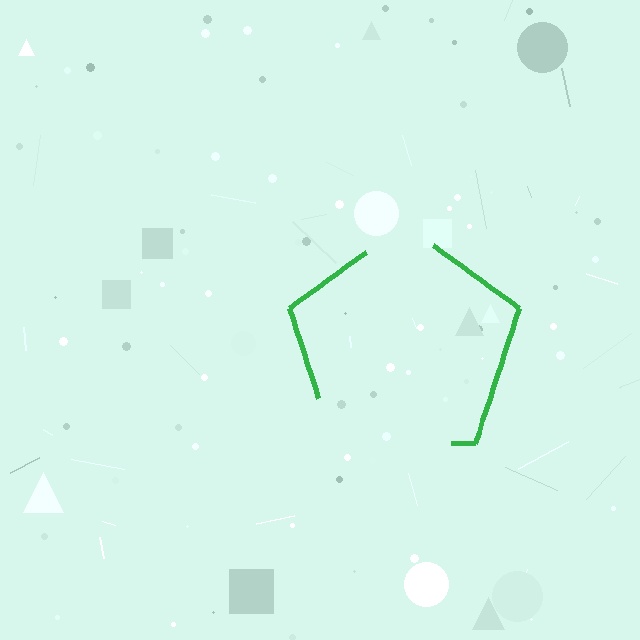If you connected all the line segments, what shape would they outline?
They would outline a pentagon.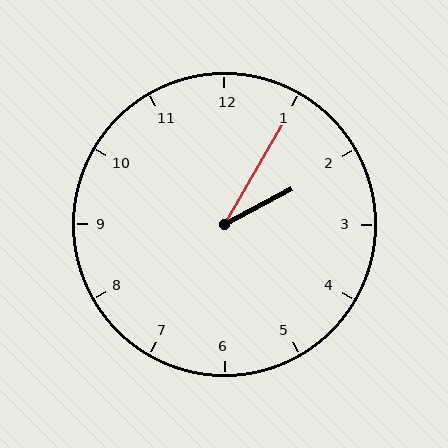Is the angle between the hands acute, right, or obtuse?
It is acute.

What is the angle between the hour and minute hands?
Approximately 32 degrees.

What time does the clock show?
2:05.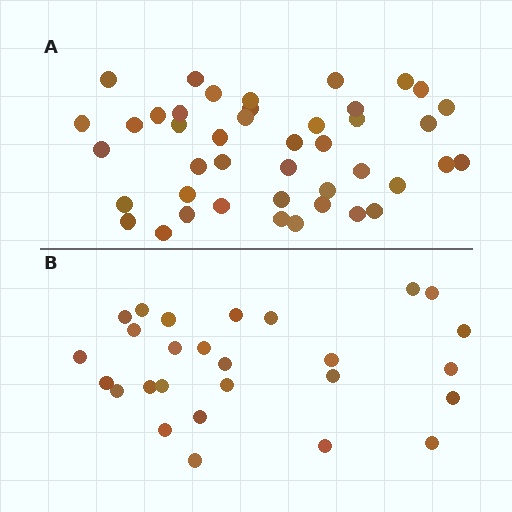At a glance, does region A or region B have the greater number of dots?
Region A (the top region) has more dots.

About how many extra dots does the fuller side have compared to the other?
Region A has approximately 15 more dots than region B.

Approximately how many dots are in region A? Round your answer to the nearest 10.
About 40 dots. (The exact count is 43, which rounds to 40.)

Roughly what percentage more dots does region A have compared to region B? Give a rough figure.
About 60% more.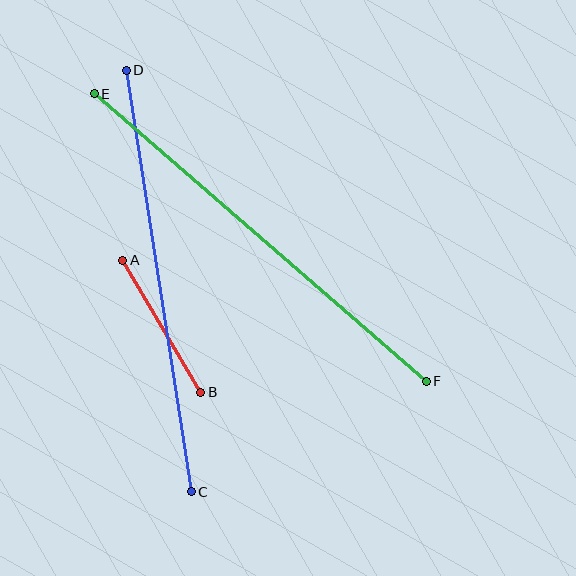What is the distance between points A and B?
The distance is approximately 154 pixels.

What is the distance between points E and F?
The distance is approximately 439 pixels.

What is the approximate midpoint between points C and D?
The midpoint is at approximately (159, 281) pixels.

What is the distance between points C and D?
The distance is approximately 426 pixels.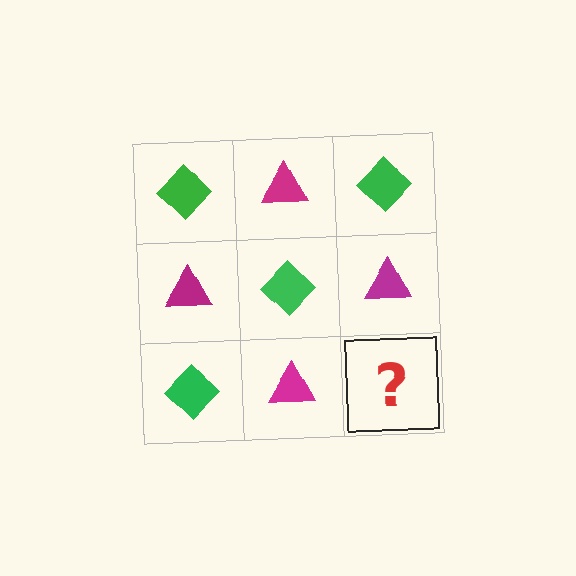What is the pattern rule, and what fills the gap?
The rule is that it alternates green diamond and magenta triangle in a checkerboard pattern. The gap should be filled with a green diamond.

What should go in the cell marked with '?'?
The missing cell should contain a green diamond.